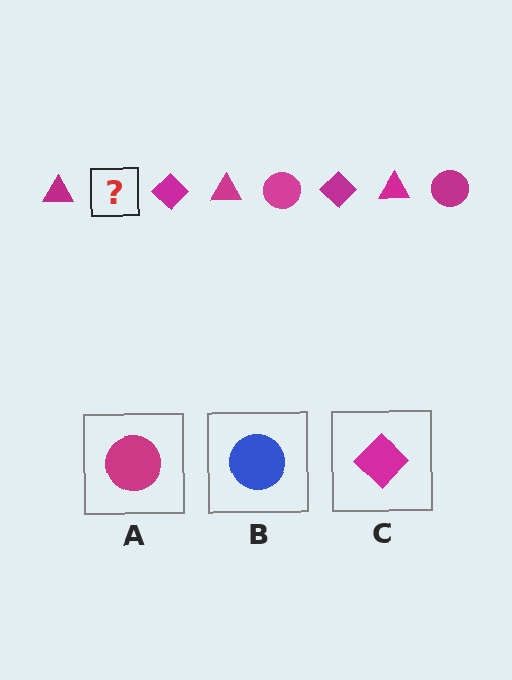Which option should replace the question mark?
Option A.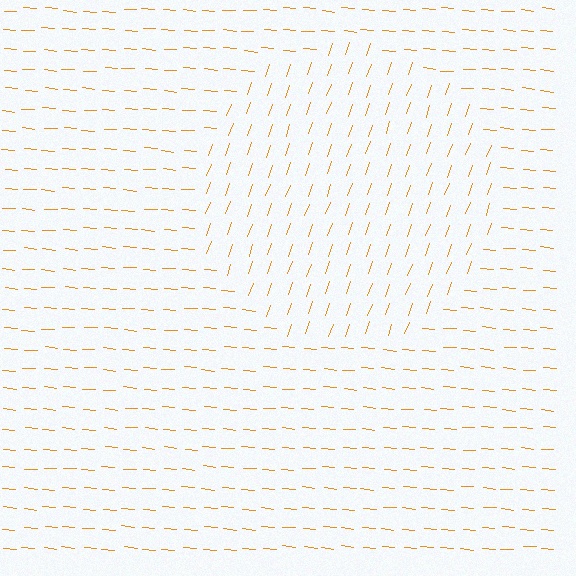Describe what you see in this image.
The image is filled with small orange line segments. A circle region in the image has lines oriented differently from the surrounding lines, creating a visible texture boundary.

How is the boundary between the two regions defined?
The boundary is defined purely by a change in line orientation (approximately 75 degrees difference). All lines are the same color and thickness.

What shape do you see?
I see a circle.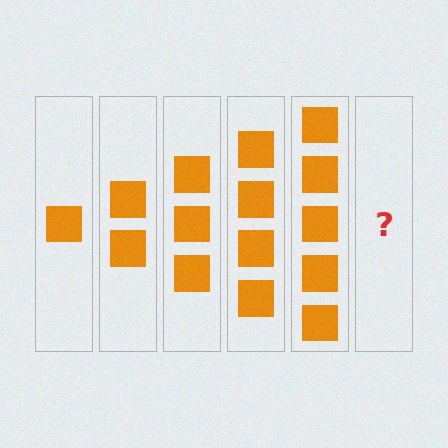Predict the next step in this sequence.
The next step is 6 squares.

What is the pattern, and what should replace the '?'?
The pattern is that each step adds one more square. The '?' should be 6 squares.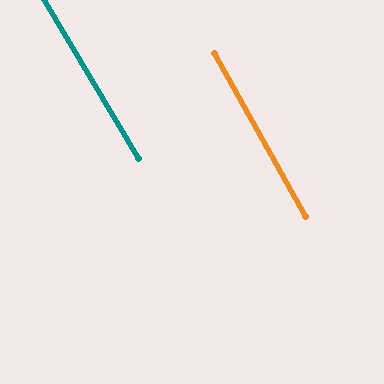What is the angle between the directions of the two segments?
Approximately 1 degree.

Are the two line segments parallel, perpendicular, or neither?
Parallel — their directions differ by only 1.4°.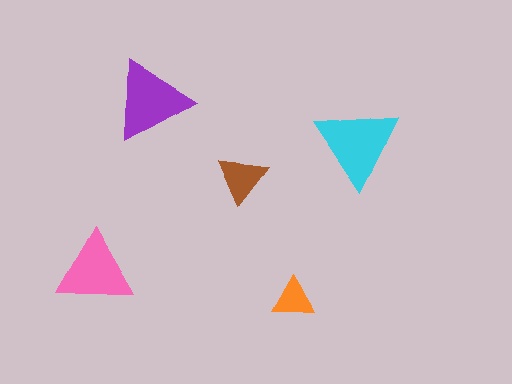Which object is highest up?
The purple triangle is topmost.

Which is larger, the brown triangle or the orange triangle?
The brown one.